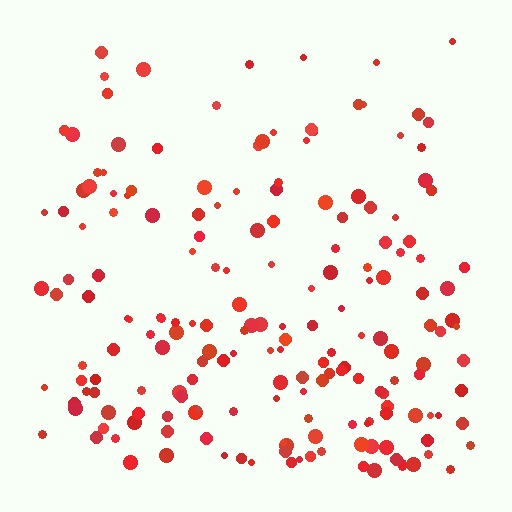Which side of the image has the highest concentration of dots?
The bottom.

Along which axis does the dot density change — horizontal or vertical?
Vertical.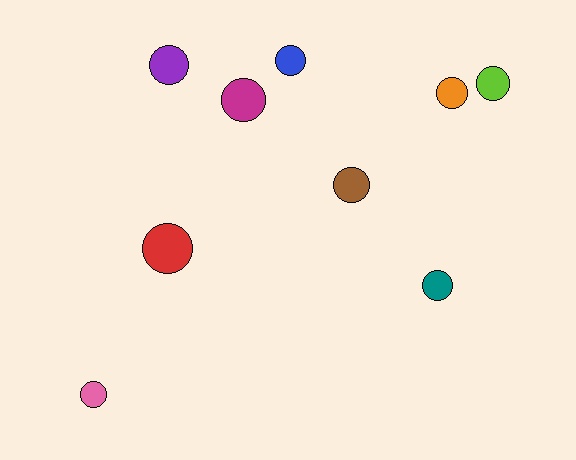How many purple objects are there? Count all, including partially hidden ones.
There is 1 purple object.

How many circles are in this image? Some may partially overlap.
There are 9 circles.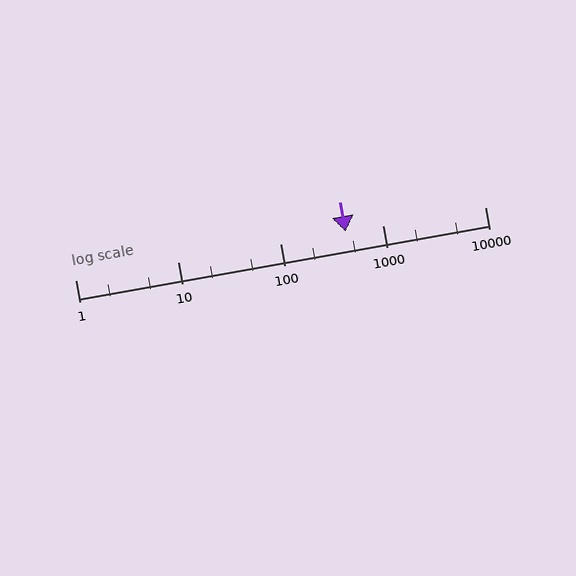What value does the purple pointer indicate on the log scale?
The pointer indicates approximately 440.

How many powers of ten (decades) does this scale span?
The scale spans 4 decades, from 1 to 10000.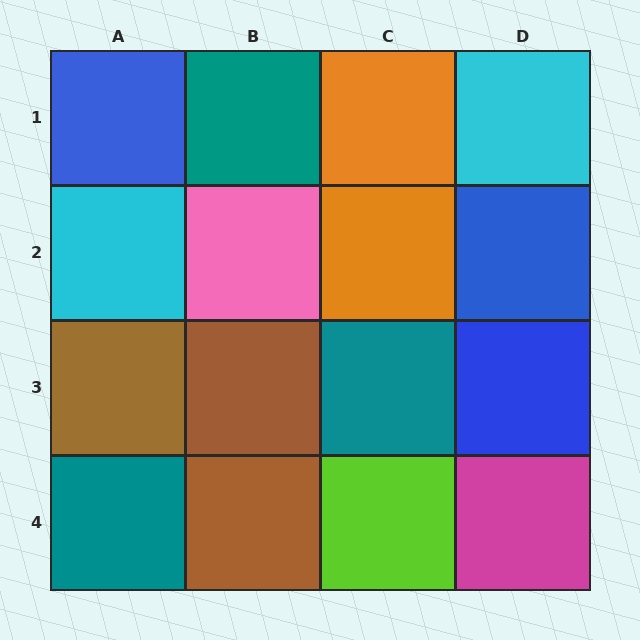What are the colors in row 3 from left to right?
Brown, brown, teal, blue.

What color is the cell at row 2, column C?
Orange.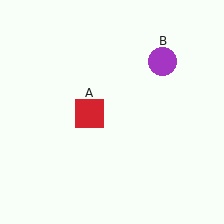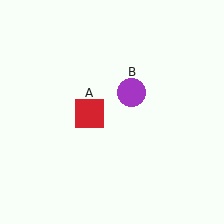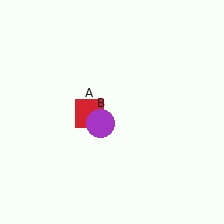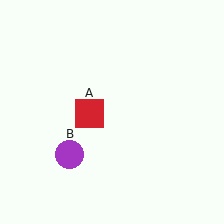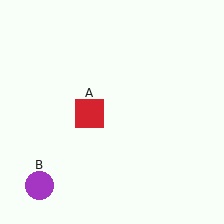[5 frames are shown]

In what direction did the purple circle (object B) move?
The purple circle (object B) moved down and to the left.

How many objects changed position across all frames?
1 object changed position: purple circle (object B).